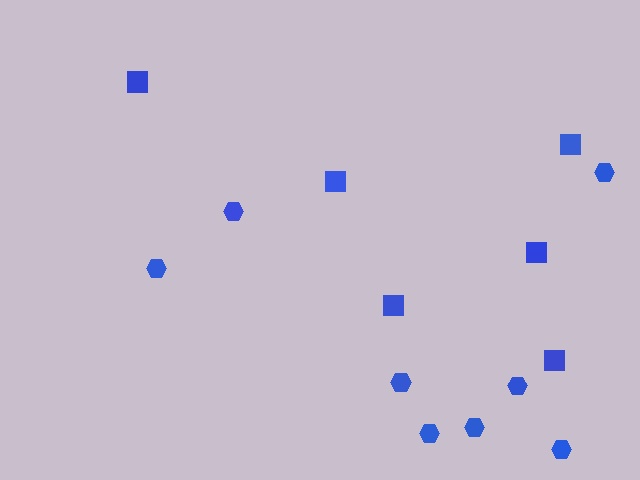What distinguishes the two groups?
There are 2 groups: one group of squares (6) and one group of hexagons (8).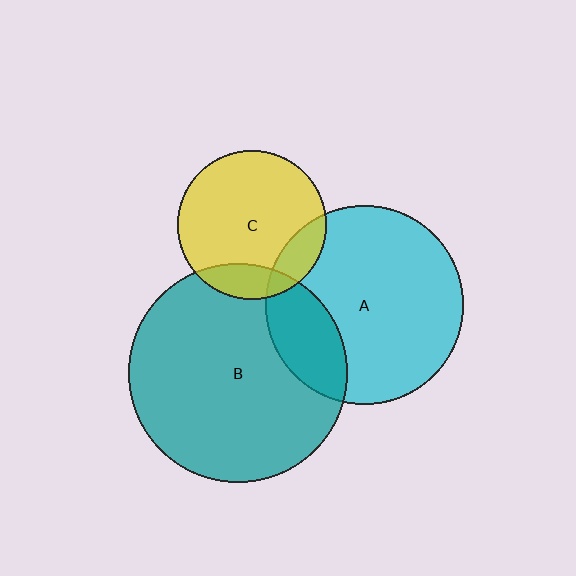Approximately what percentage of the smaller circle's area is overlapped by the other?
Approximately 15%.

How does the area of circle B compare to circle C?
Approximately 2.2 times.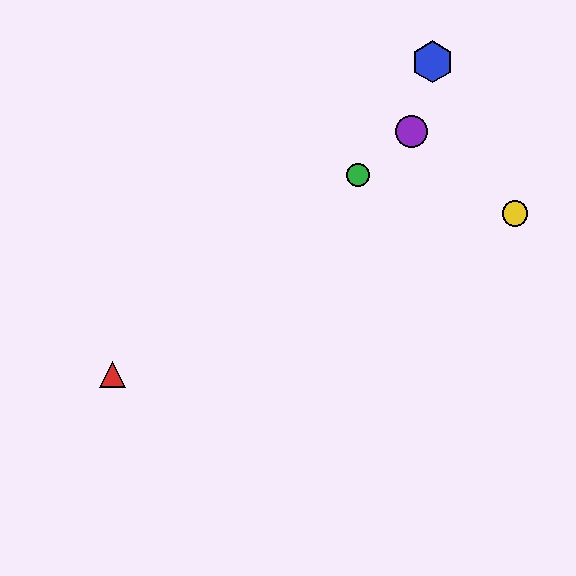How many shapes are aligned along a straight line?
3 shapes (the red triangle, the green circle, the purple circle) are aligned along a straight line.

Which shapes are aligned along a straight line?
The red triangle, the green circle, the purple circle are aligned along a straight line.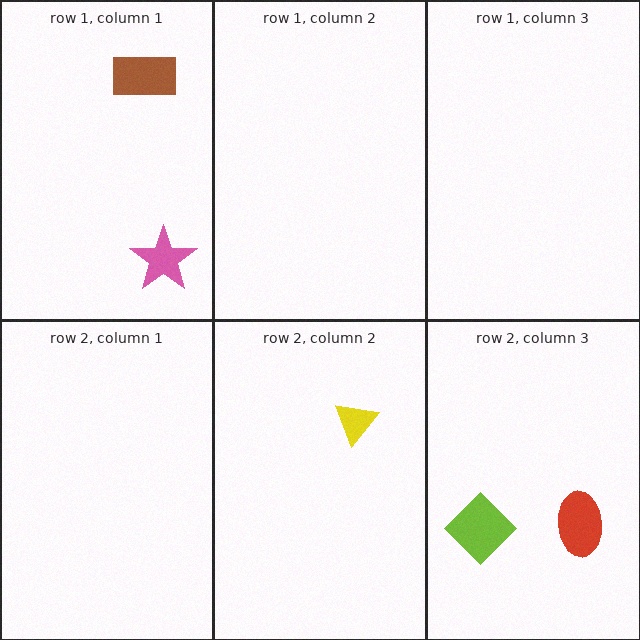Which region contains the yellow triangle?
The row 2, column 2 region.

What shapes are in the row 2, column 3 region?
The lime diamond, the red ellipse.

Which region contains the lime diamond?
The row 2, column 3 region.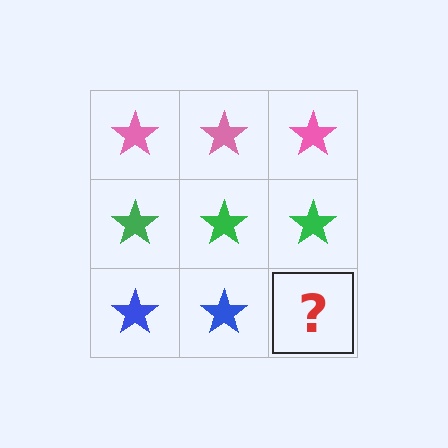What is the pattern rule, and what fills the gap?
The rule is that each row has a consistent color. The gap should be filled with a blue star.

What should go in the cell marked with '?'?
The missing cell should contain a blue star.